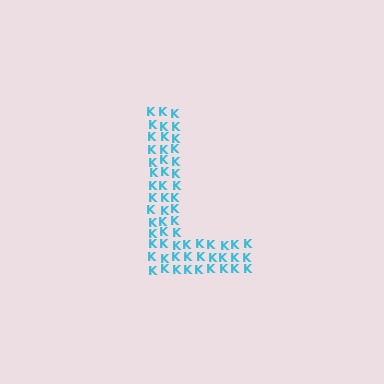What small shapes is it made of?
It is made of small letter K's.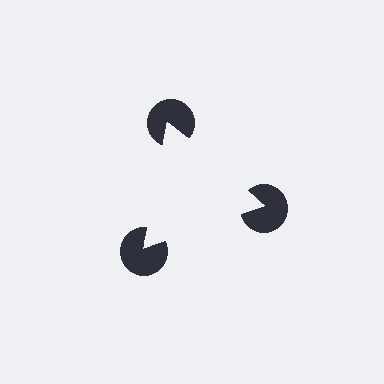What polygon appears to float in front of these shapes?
An illusory triangle — its edges are inferred from the aligned wedge cuts in the pac-man discs, not physically drawn.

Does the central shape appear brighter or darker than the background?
It typically appears slightly brighter than the background, even though no actual brightness change is drawn.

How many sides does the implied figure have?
3 sides.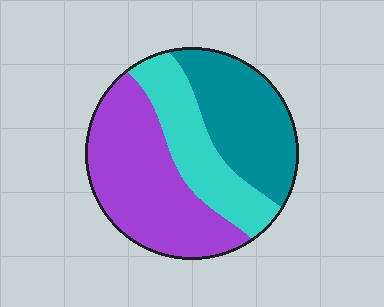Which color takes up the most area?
Purple, at roughly 45%.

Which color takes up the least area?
Cyan, at roughly 25%.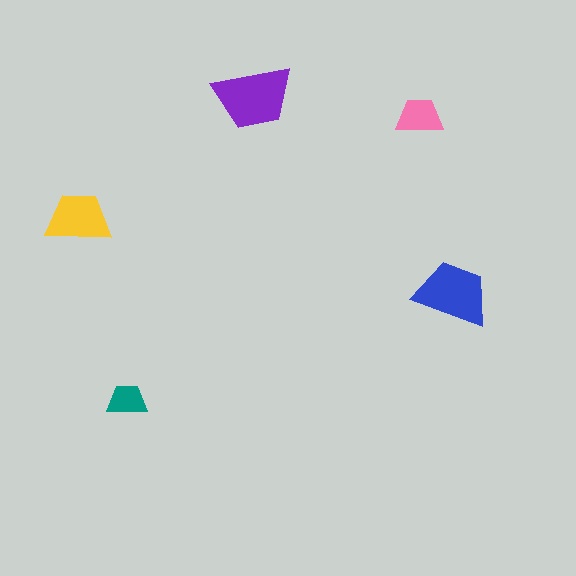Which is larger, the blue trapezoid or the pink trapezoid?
The blue one.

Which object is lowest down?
The teal trapezoid is bottommost.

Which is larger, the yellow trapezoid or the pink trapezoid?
The yellow one.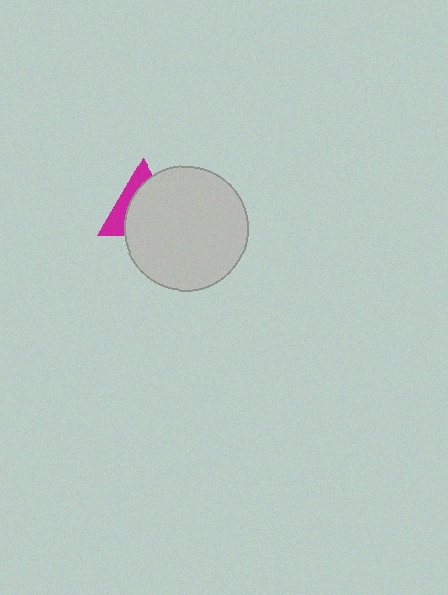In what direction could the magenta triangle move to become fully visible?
The magenta triangle could move toward the upper-left. That would shift it out from behind the light gray circle entirely.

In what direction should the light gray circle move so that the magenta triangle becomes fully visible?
The light gray circle should move toward the lower-right. That is the shortest direction to clear the overlap and leave the magenta triangle fully visible.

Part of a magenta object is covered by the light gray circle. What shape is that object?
It is a triangle.